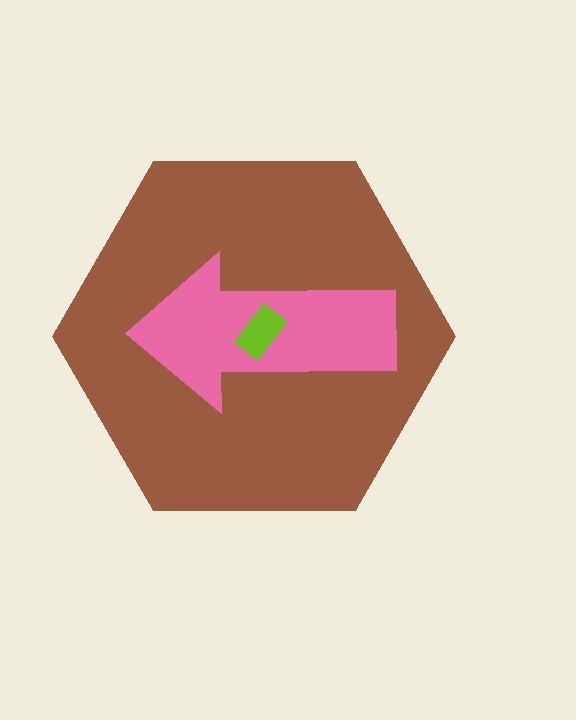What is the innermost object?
The lime rectangle.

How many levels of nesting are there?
3.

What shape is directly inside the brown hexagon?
The pink arrow.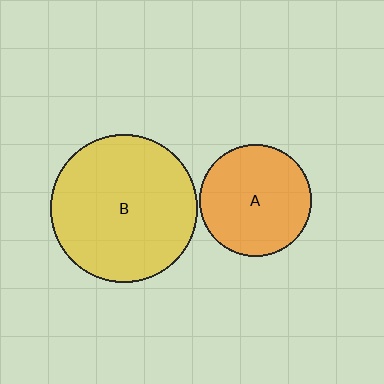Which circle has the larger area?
Circle B (yellow).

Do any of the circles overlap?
No, none of the circles overlap.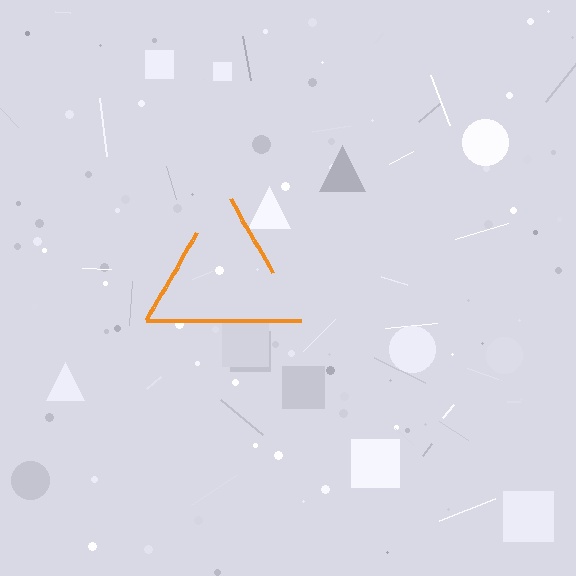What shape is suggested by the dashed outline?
The dashed outline suggests a triangle.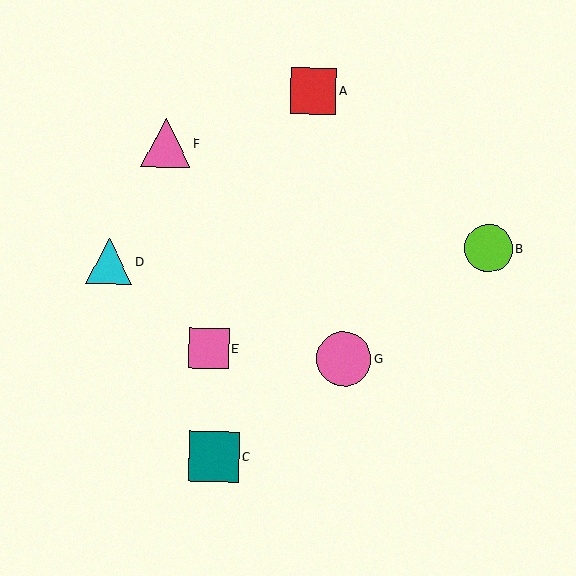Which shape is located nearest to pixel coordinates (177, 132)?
The pink triangle (labeled F) at (166, 143) is nearest to that location.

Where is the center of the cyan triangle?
The center of the cyan triangle is at (109, 261).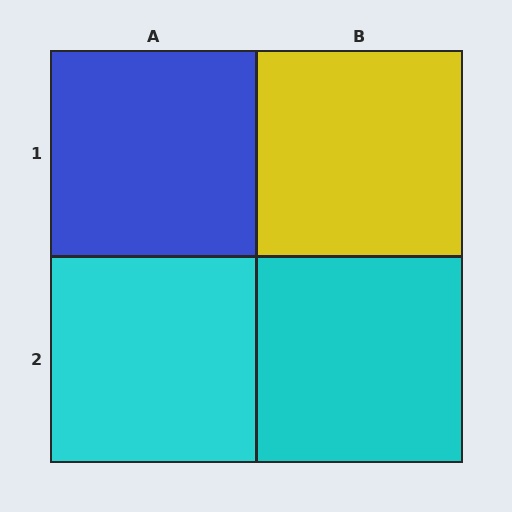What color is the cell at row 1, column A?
Blue.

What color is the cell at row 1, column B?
Yellow.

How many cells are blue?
1 cell is blue.